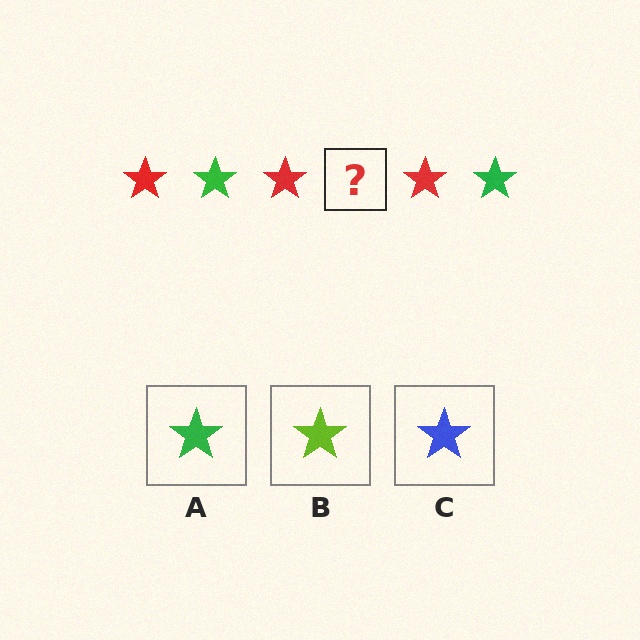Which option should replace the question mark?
Option A.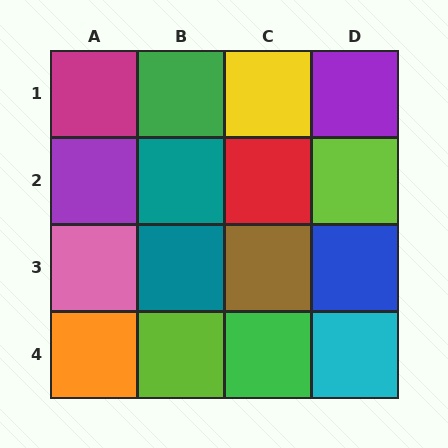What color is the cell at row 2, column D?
Lime.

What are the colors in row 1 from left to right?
Magenta, green, yellow, purple.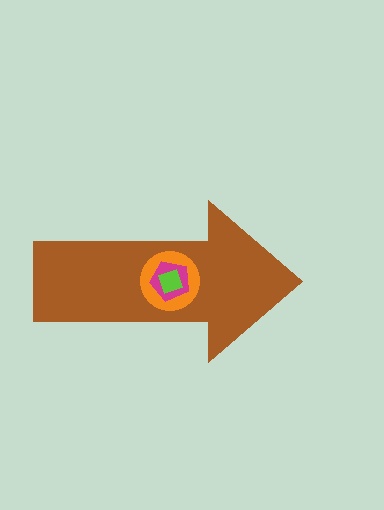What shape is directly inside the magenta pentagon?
The lime diamond.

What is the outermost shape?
The brown arrow.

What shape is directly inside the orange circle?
The magenta pentagon.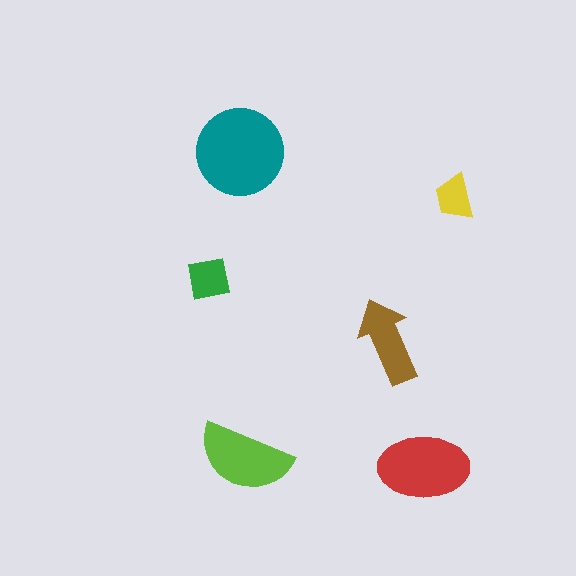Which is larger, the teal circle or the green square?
The teal circle.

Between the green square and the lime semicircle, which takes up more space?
The lime semicircle.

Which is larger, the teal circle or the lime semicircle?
The teal circle.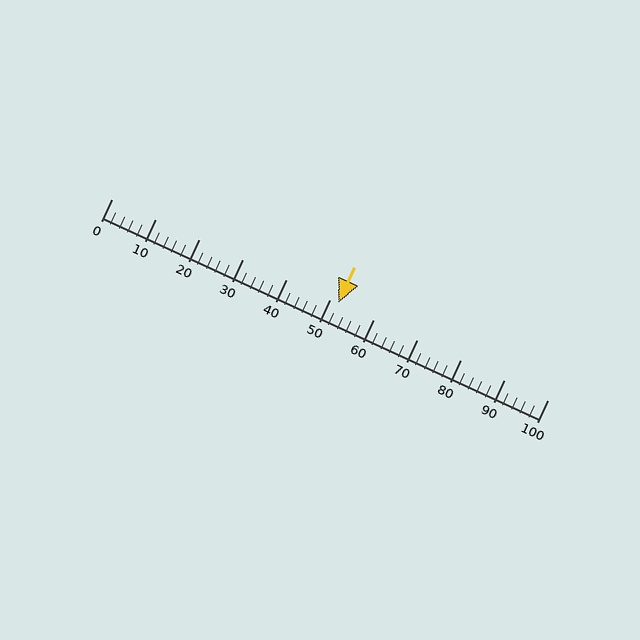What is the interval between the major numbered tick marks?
The major tick marks are spaced 10 units apart.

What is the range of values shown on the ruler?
The ruler shows values from 0 to 100.